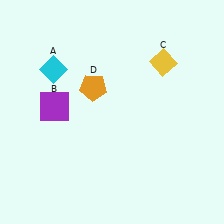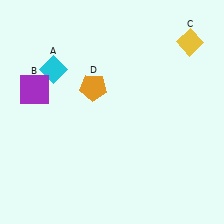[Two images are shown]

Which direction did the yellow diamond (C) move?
The yellow diamond (C) moved right.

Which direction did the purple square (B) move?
The purple square (B) moved left.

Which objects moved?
The objects that moved are: the purple square (B), the yellow diamond (C).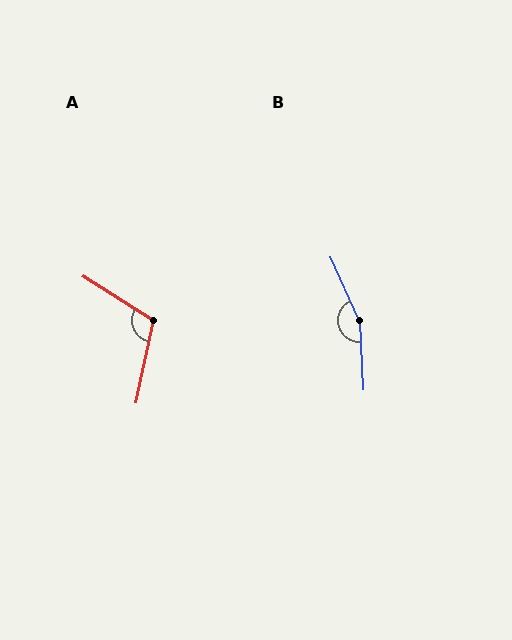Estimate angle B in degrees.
Approximately 159 degrees.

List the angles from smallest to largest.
A (111°), B (159°).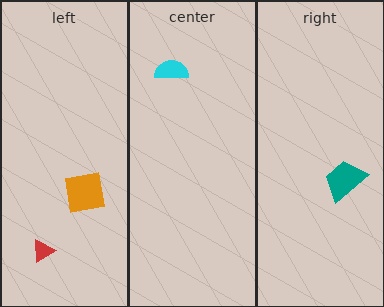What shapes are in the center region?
The cyan semicircle.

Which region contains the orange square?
The left region.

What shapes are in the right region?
The teal trapezoid.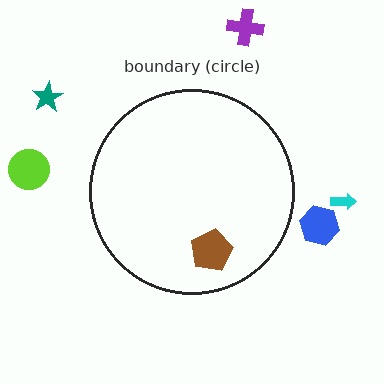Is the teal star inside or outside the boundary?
Outside.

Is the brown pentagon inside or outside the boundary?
Inside.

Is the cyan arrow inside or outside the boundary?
Outside.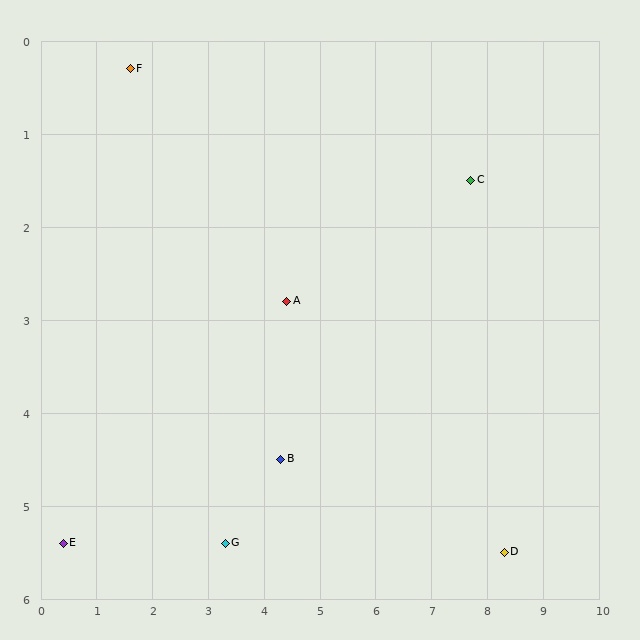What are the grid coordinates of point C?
Point C is at approximately (7.7, 1.5).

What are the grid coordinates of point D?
Point D is at approximately (8.3, 5.5).